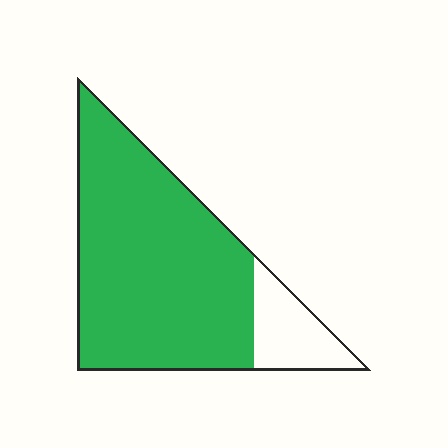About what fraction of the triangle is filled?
About five sixths (5/6).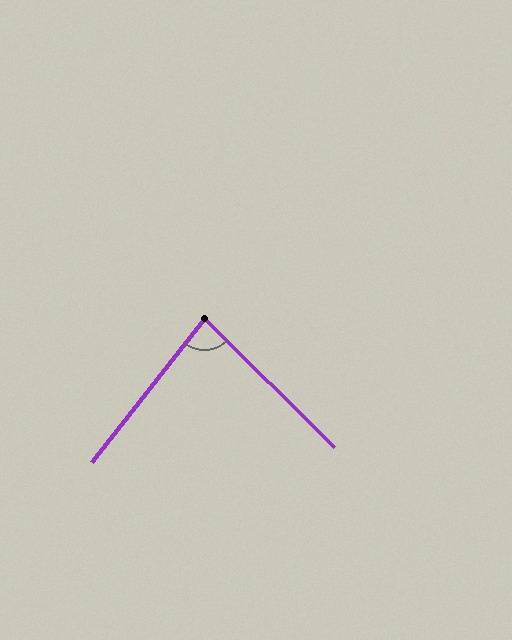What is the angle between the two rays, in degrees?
Approximately 83 degrees.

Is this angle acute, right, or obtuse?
It is acute.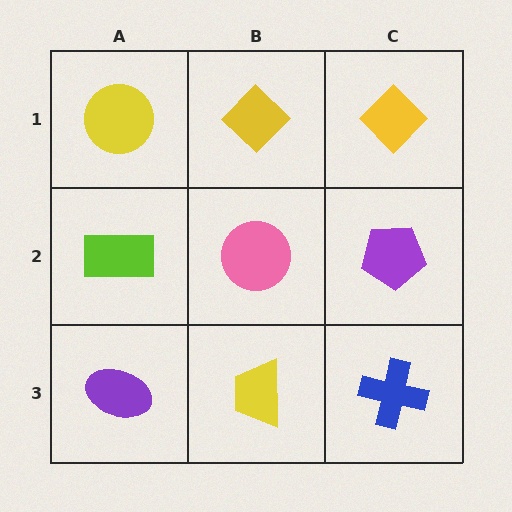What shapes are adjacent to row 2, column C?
A yellow diamond (row 1, column C), a blue cross (row 3, column C), a pink circle (row 2, column B).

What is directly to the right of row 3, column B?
A blue cross.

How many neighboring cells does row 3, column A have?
2.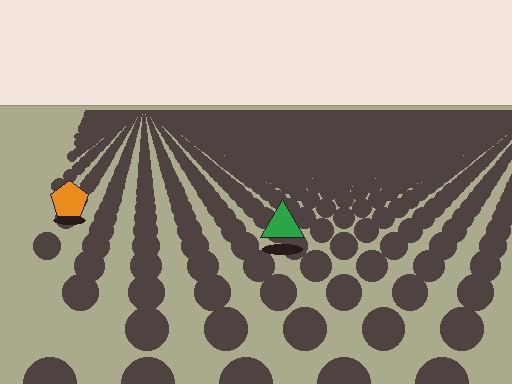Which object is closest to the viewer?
The green triangle is closest. The texture marks near it are larger and more spread out.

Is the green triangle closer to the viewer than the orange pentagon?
Yes. The green triangle is closer — you can tell from the texture gradient: the ground texture is coarser near it.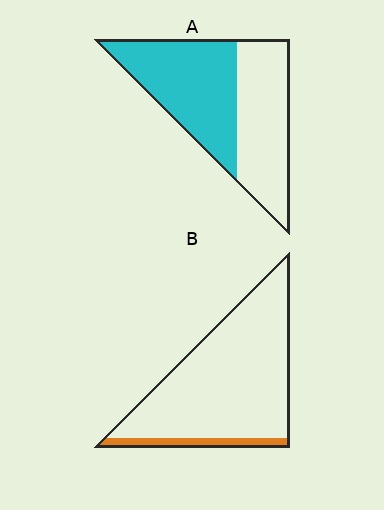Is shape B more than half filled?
No.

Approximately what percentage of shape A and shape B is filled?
A is approximately 55% and B is approximately 10%.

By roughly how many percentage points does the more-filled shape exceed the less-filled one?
By roughly 45 percentage points (A over B).